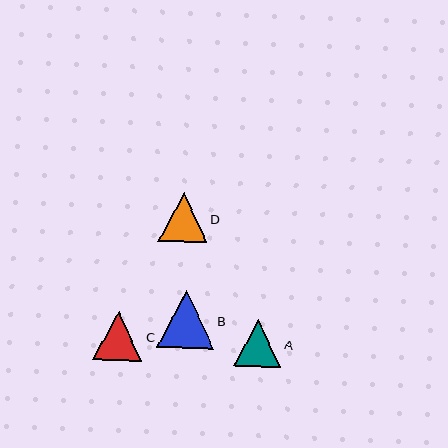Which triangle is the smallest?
Triangle A is the smallest with a size of approximately 47 pixels.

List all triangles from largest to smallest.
From largest to smallest: B, C, D, A.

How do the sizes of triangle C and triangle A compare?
Triangle C and triangle A are approximately the same size.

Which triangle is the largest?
Triangle B is the largest with a size of approximately 57 pixels.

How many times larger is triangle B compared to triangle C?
Triangle B is approximately 1.2 times the size of triangle C.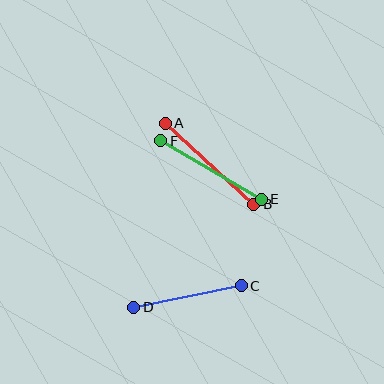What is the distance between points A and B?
The distance is approximately 120 pixels.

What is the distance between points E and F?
The distance is approximately 116 pixels.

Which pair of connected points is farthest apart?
Points A and B are farthest apart.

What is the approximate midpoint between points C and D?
The midpoint is at approximately (188, 296) pixels.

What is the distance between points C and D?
The distance is approximately 109 pixels.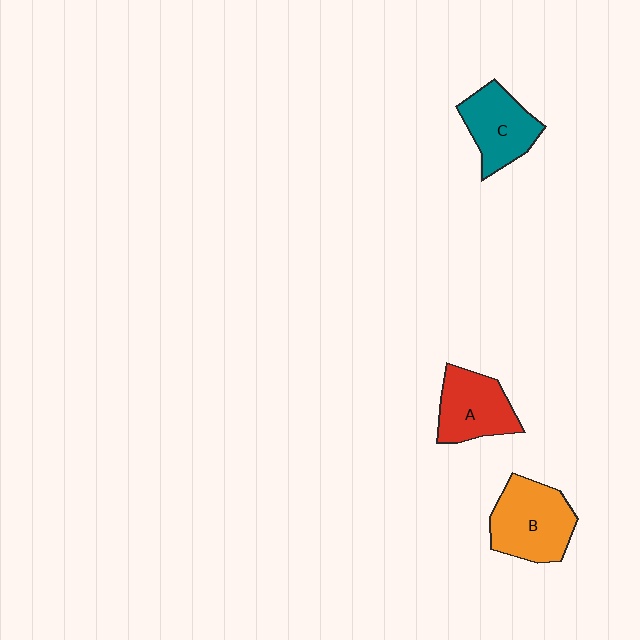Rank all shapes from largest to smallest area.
From largest to smallest: B (orange), A (red), C (teal).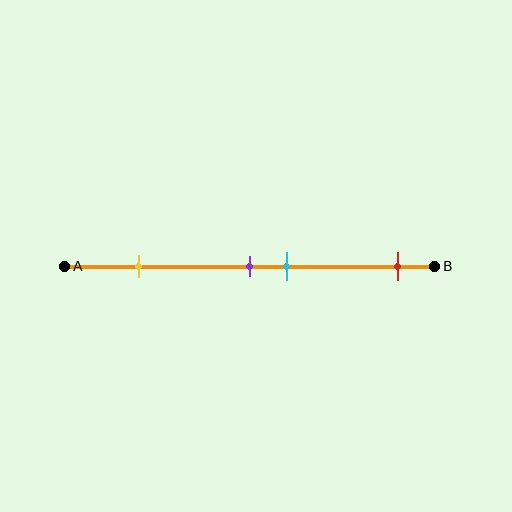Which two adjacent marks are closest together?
The purple and cyan marks are the closest adjacent pair.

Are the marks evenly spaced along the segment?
No, the marks are not evenly spaced.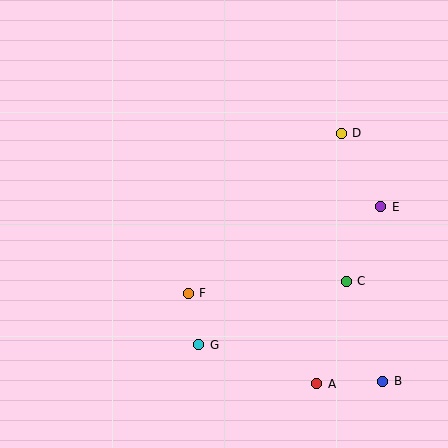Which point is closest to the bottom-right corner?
Point B is closest to the bottom-right corner.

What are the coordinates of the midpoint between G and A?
The midpoint between G and A is at (258, 364).